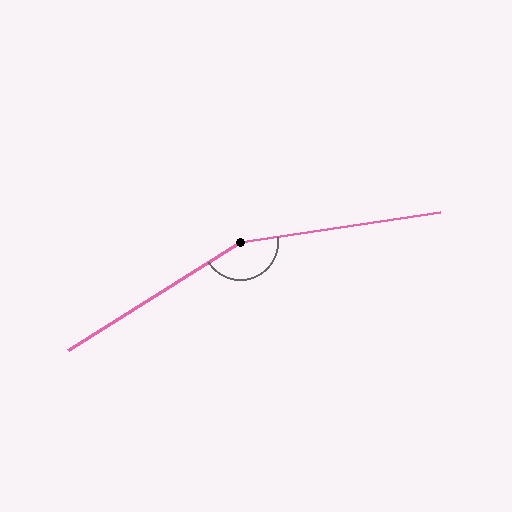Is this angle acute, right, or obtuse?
It is obtuse.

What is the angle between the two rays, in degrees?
Approximately 156 degrees.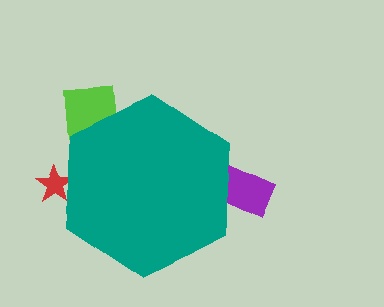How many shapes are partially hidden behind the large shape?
3 shapes are partially hidden.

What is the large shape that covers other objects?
A teal hexagon.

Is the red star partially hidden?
Yes, the red star is partially hidden behind the teal hexagon.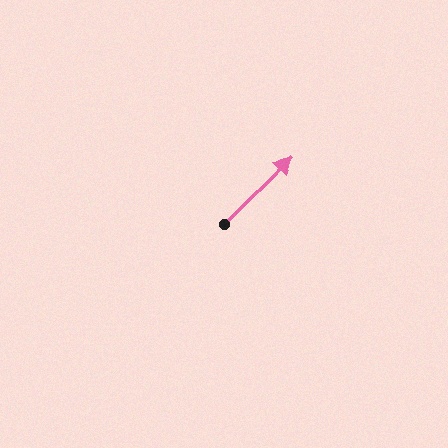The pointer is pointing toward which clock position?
Roughly 2 o'clock.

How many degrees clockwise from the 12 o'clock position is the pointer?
Approximately 46 degrees.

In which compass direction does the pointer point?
Northeast.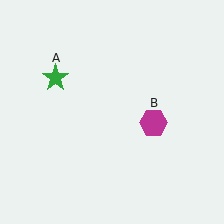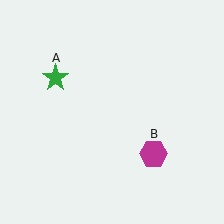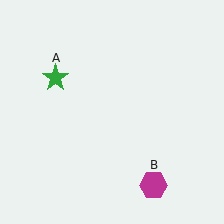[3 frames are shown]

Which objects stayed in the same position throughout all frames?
Green star (object A) remained stationary.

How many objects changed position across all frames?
1 object changed position: magenta hexagon (object B).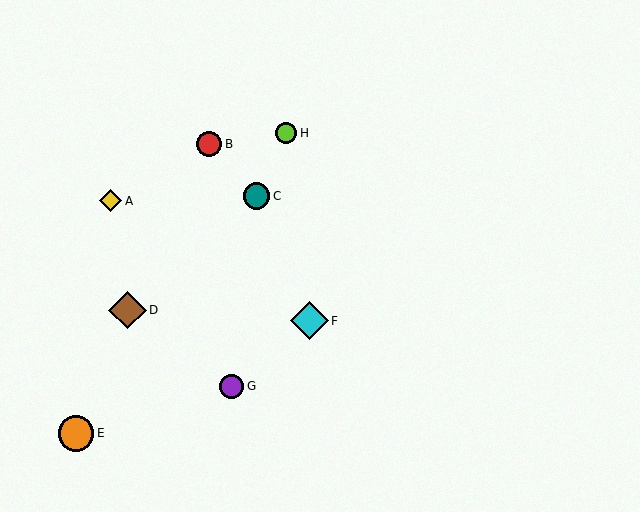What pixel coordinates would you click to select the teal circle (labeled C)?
Click at (257, 196) to select the teal circle C.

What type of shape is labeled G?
Shape G is a purple circle.